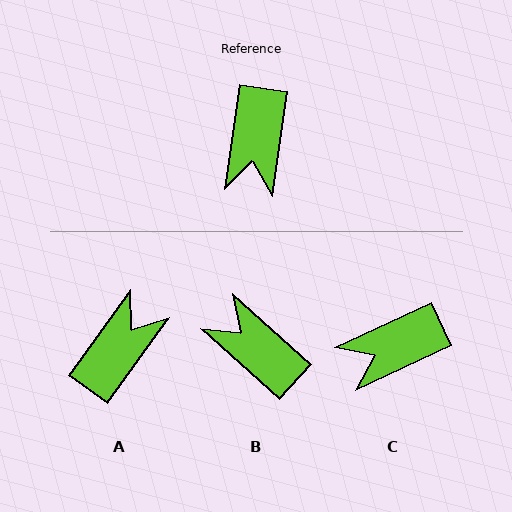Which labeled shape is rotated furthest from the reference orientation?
A, about 152 degrees away.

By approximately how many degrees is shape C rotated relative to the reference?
Approximately 57 degrees clockwise.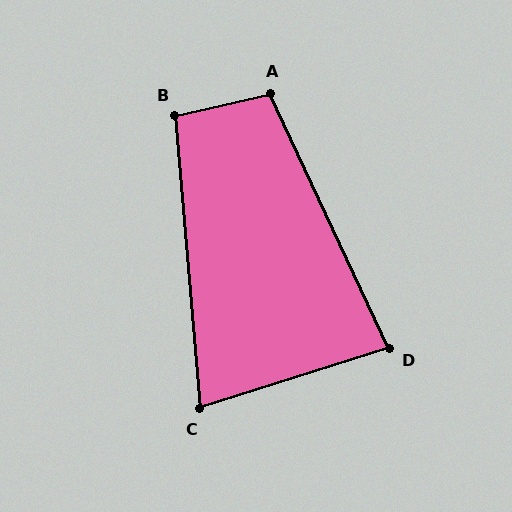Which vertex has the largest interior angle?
A, at approximately 103 degrees.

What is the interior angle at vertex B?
Approximately 98 degrees (obtuse).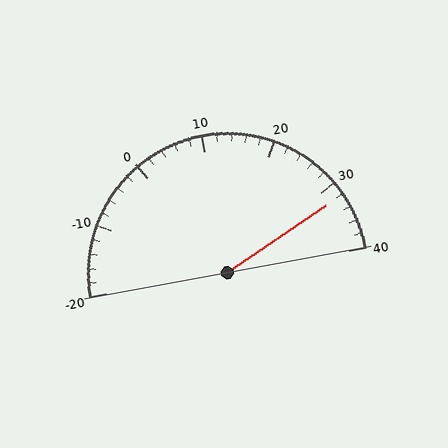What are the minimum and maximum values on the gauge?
The gauge ranges from -20 to 40.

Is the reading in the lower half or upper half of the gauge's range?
The reading is in the upper half of the range (-20 to 40).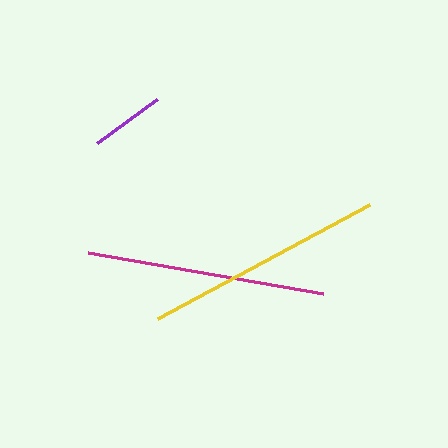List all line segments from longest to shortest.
From longest to shortest: yellow, magenta, purple.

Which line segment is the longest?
The yellow line is the longest at approximately 241 pixels.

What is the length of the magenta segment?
The magenta segment is approximately 239 pixels long.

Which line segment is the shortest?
The purple line is the shortest at approximately 75 pixels.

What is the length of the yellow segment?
The yellow segment is approximately 241 pixels long.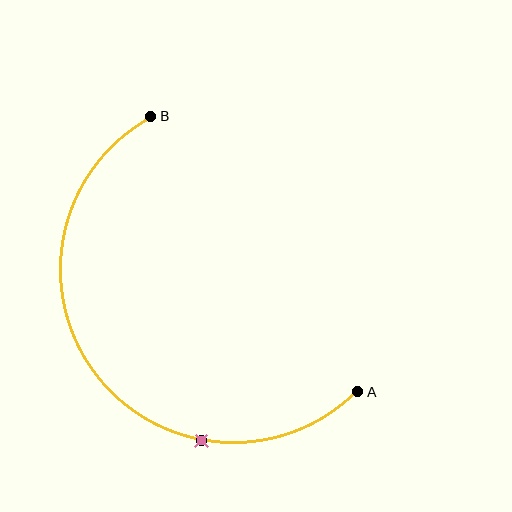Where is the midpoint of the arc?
The arc midpoint is the point on the curve farthest from the straight line joining A and B. It sits below and to the left of that line.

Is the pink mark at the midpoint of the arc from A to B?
No. The pink mark lies on the arc but is closer to endpoint A. The arc midpoint would be at the point on the curve equidistant along the arc from both A and B.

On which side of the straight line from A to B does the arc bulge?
The arc bulges below and to the left of the straight line connecting A and B.